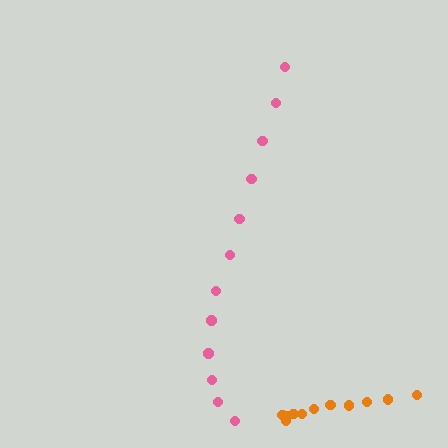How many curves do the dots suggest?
There are 2 distinct paths.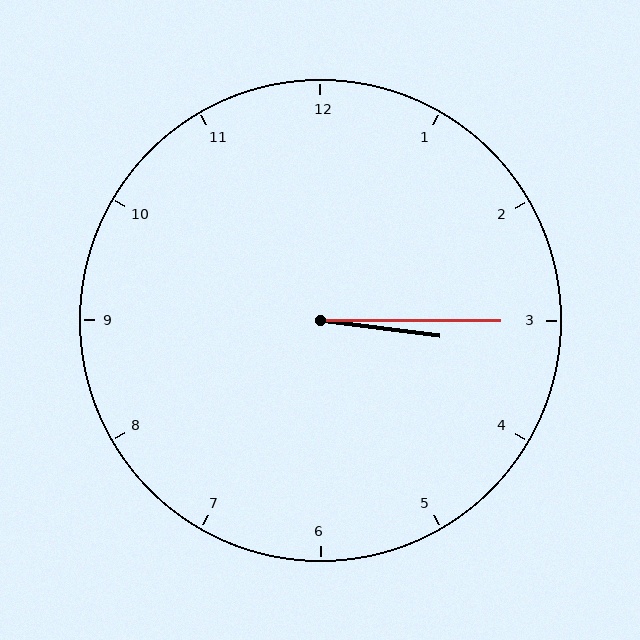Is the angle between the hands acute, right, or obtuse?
It is acute.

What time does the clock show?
3:15.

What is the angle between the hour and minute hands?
Approximately 8 degrees.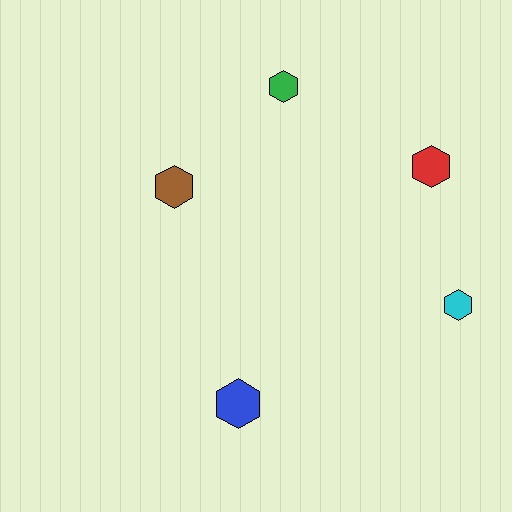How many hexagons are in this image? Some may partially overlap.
There are 5 hexagons.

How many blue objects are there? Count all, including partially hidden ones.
There is 1 blue object.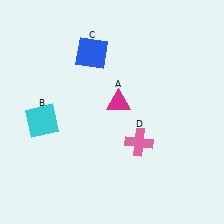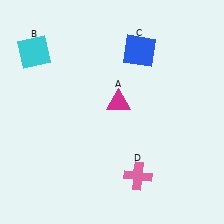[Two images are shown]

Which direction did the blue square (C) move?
The blue square (C) moved right.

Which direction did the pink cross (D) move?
The pink cross (D) moved down.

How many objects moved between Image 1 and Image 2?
3 objects moved between the two images.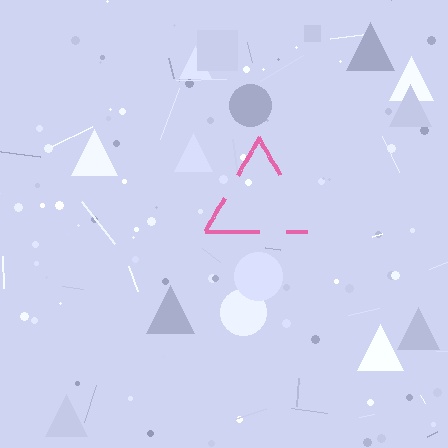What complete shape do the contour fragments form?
The contour fragments form a triangle.